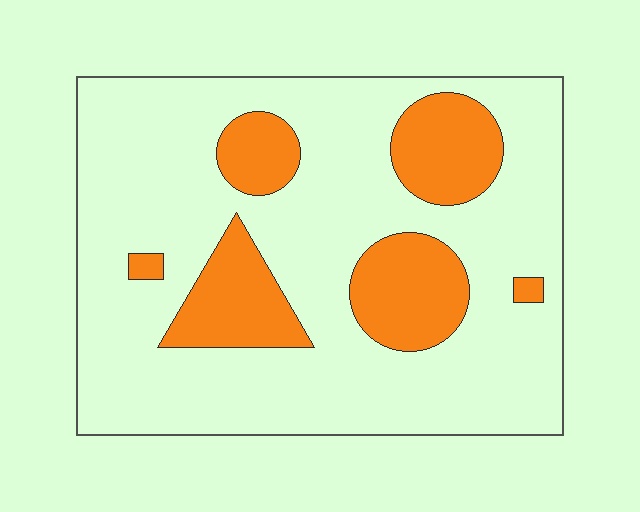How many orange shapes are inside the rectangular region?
6.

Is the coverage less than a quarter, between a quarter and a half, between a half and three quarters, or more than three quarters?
Less than a quarter.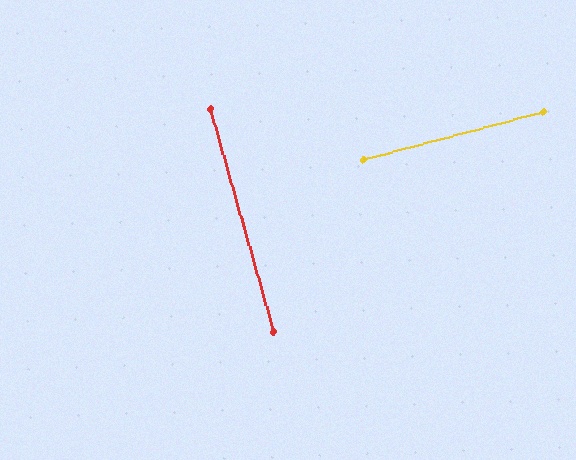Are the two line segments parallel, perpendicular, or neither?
Perpendicular — they meet at approximately 89°.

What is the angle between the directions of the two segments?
Approximately 89 degrees.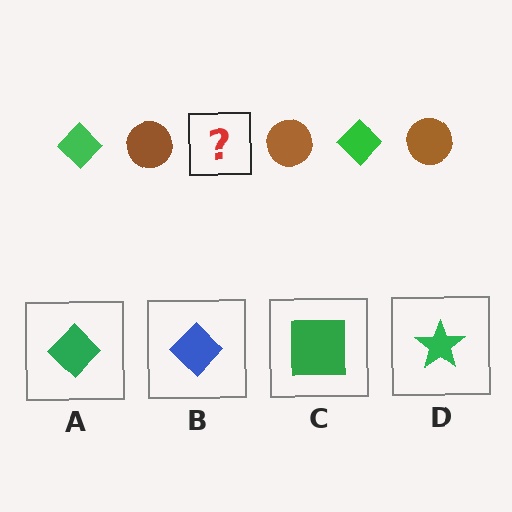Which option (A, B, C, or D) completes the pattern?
A.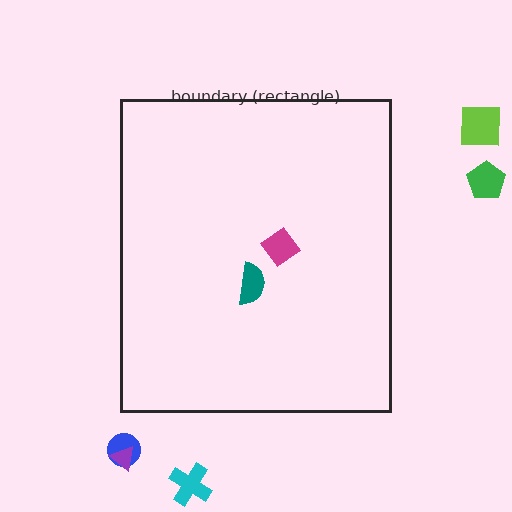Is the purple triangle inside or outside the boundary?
Outside.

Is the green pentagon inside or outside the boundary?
Outside.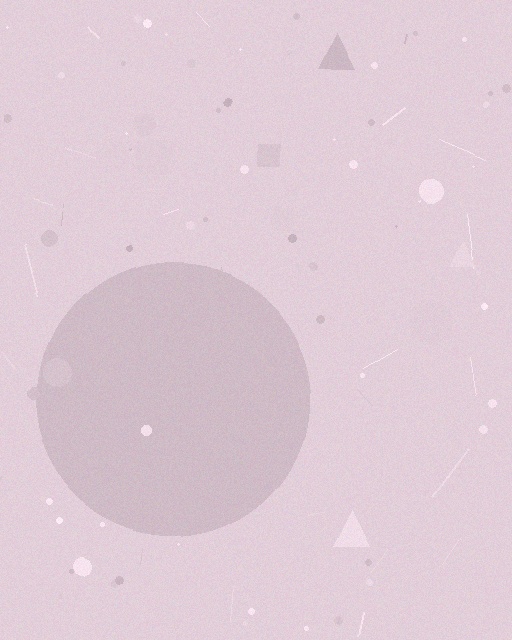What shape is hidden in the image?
A circle is hidden in the image.